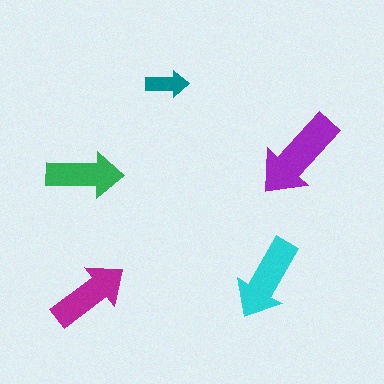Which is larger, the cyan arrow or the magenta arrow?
The cyan one.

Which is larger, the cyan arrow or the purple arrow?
The purple one.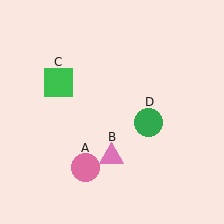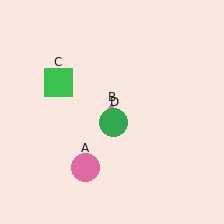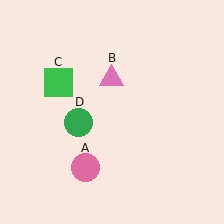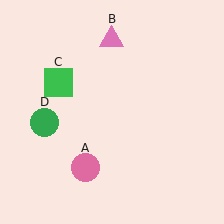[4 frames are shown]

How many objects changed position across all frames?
2 objects changed position: pink triangle (object B), green circle (object D).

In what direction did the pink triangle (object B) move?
The pink triangle (object B) moved up.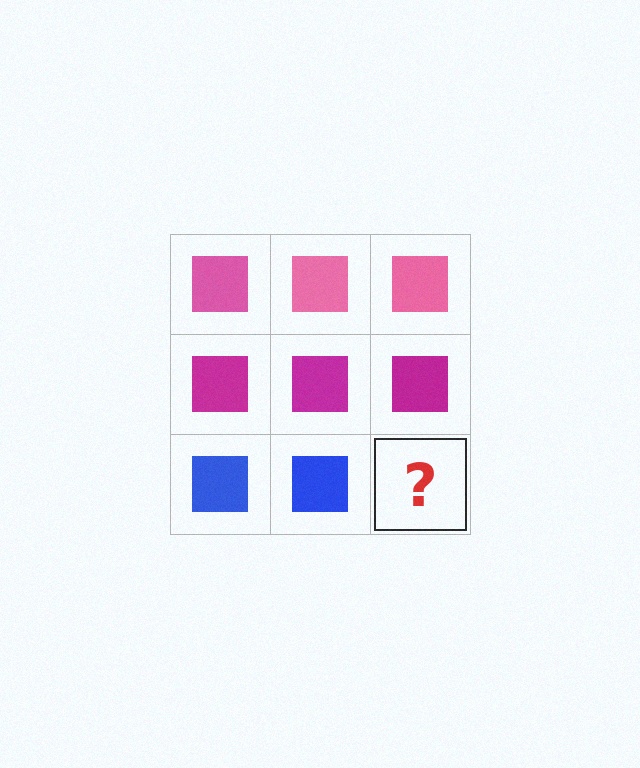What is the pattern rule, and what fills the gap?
The rule is that each row has a consistent color. The gap should be filled with a blue square.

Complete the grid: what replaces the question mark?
The question mark should be replaced with a blue square.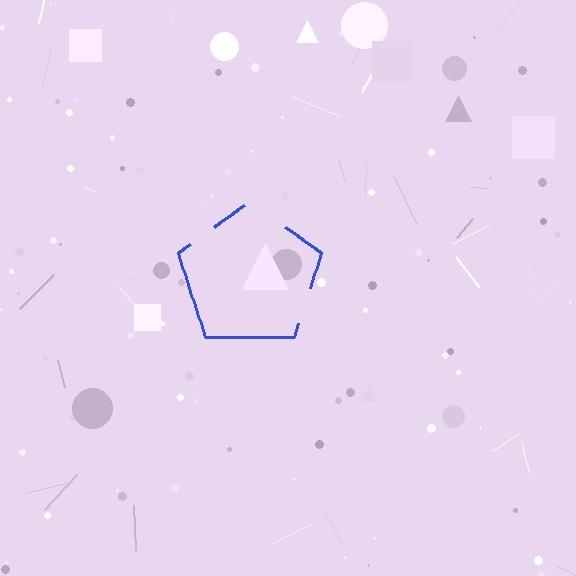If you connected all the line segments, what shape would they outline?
They would outline a pentagon.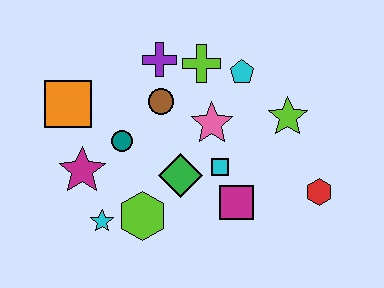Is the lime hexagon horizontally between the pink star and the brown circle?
No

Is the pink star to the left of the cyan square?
Yes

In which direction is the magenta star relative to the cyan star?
The magenta star is above the cyan star.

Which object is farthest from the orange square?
The red hexagon is farthest from the orange square.